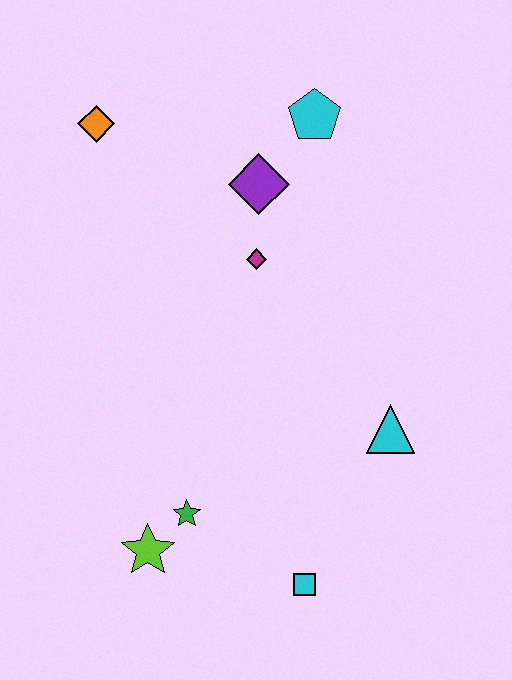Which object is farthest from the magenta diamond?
The cyan square is farthest from the magenta diamond.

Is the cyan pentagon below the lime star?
No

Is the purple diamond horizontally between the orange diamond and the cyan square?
Yes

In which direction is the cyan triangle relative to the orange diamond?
The cyan triangle is below the orange diamond.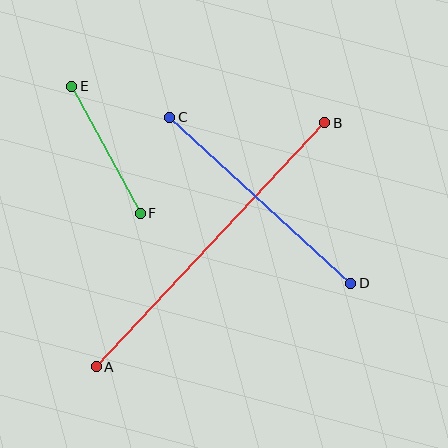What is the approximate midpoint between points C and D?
The midpoint is at approximately (260, 200) pixels.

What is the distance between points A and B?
The distance is approximately 334 pixels.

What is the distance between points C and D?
The distance is approximately 246 pixels.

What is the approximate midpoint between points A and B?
The midpoint is at approximately (210, 245) pixels.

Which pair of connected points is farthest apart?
Points A and B are farthest apart.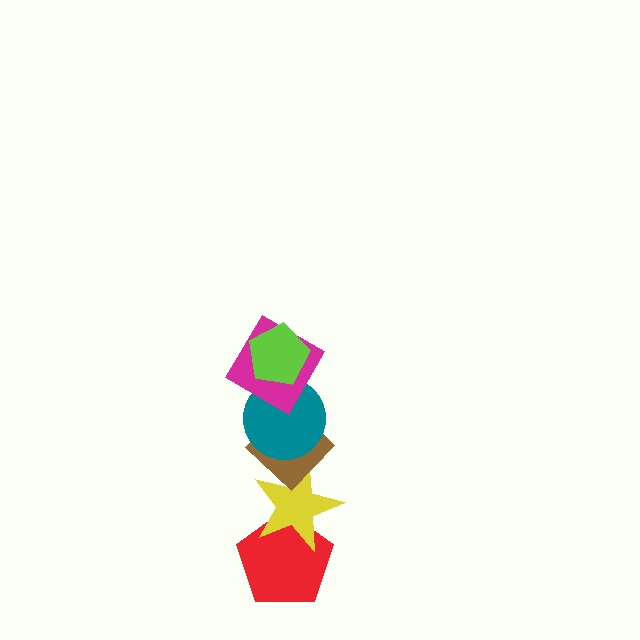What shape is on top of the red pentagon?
The yellow star is on top of the red pentagon.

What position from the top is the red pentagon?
The red pentagon is 6th from the top.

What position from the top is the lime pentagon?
The lime pentagon is 1st from the top.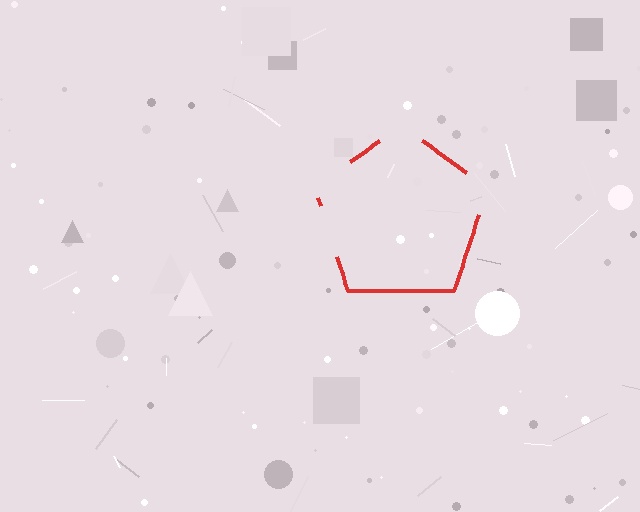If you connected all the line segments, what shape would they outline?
They would outline a pentagon.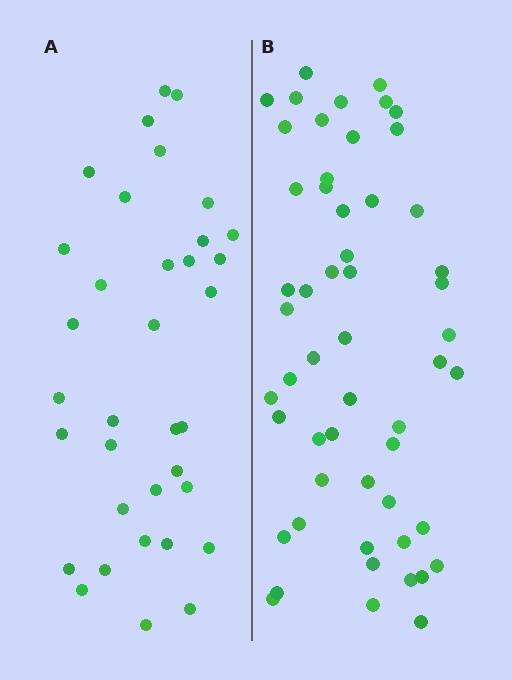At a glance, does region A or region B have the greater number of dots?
Region B (the right region) has more dots.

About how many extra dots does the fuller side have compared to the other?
Region B has approximately 20 more dots than region A.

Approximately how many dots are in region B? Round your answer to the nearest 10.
About 50 dots. (The exact count is 54, which rounds to 50.)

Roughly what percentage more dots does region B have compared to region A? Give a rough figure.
About 55% more.